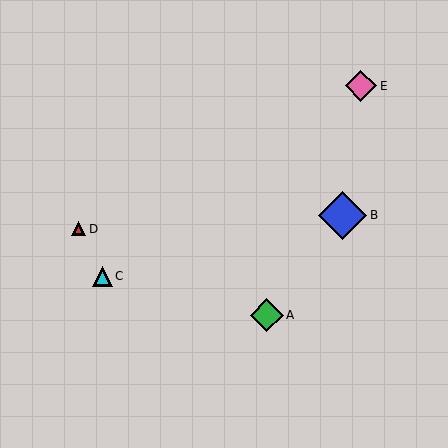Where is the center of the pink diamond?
The center of the pink diamond is at (361, 86).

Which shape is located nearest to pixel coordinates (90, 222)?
The red triangle (labeled D) at (79, 229) is nearest to that location.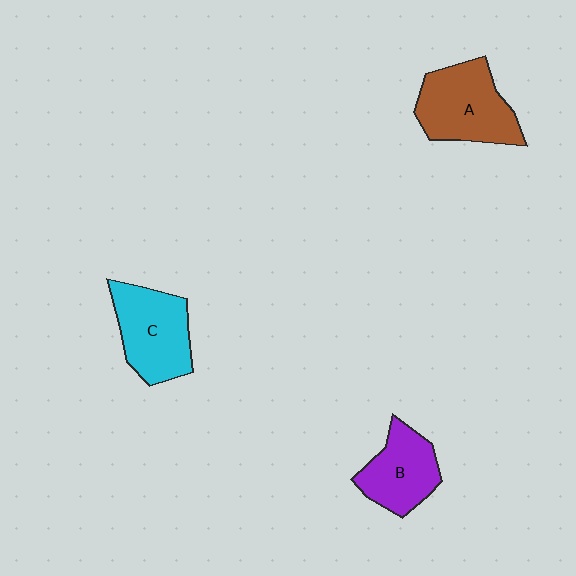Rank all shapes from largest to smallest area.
From largest to smallest: A (brown), C (cyan), B (purple).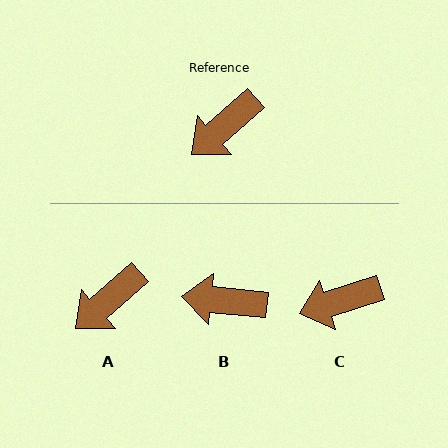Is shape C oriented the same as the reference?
No, it is off by about 23 degrees.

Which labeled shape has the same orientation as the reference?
A.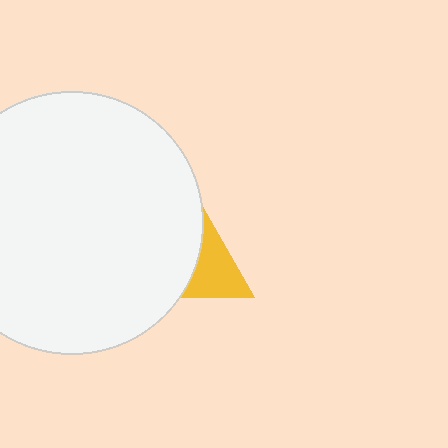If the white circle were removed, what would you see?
You would see the complete yellow triangle.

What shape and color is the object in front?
The object in front is a white circle.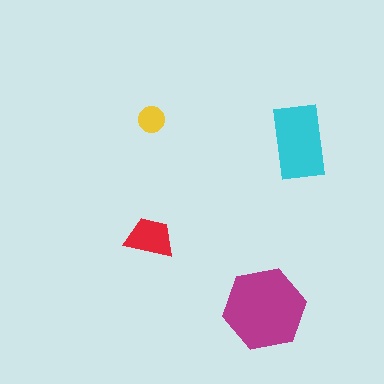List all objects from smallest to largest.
The yellow circle, the red trapezoid, the cyan rectangle, the magenta hexagon.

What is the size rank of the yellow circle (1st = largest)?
4th.